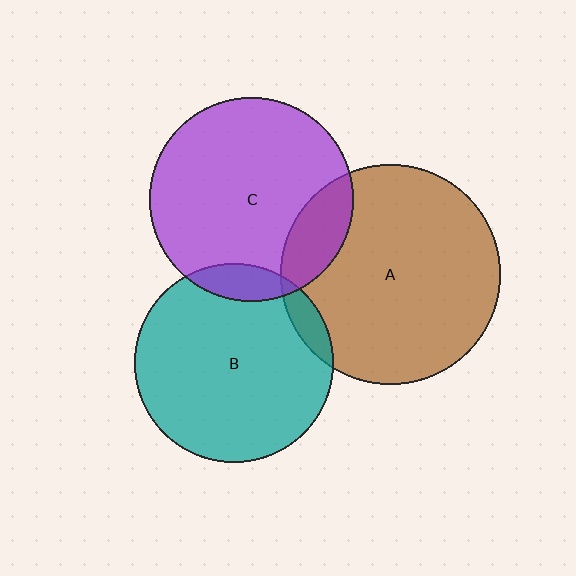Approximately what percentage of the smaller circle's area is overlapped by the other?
Approximately 5%.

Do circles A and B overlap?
Yes.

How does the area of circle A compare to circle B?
Approximately 1.2 times.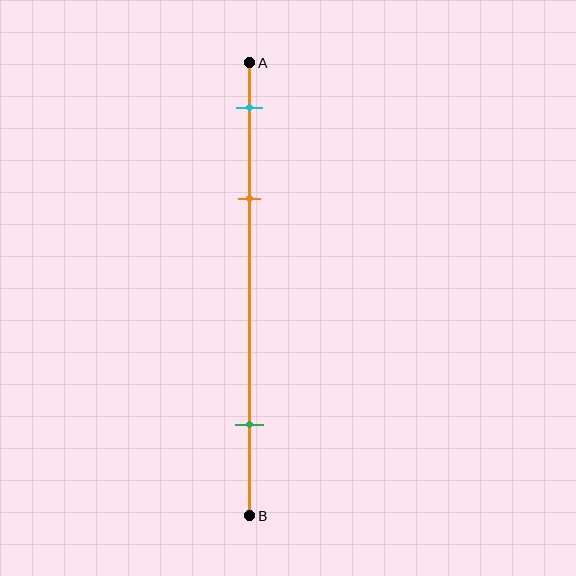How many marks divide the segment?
There are 3 marks dividing the segment.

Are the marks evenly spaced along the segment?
No, the marks are not evenly spaced.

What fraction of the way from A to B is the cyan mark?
The cyan mark is approximately 10% (0.1) of the way from A to B.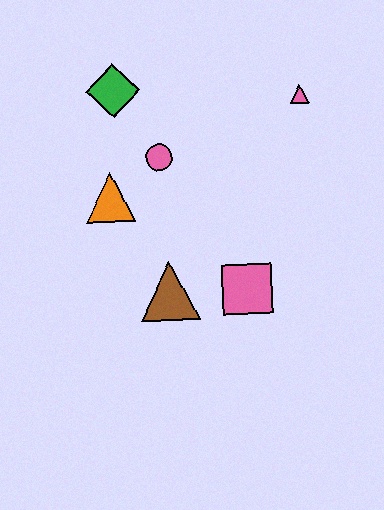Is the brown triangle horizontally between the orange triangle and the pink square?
Yes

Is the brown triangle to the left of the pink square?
Yes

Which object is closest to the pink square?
The brown triangle is closest to the pink square.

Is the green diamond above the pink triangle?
Yes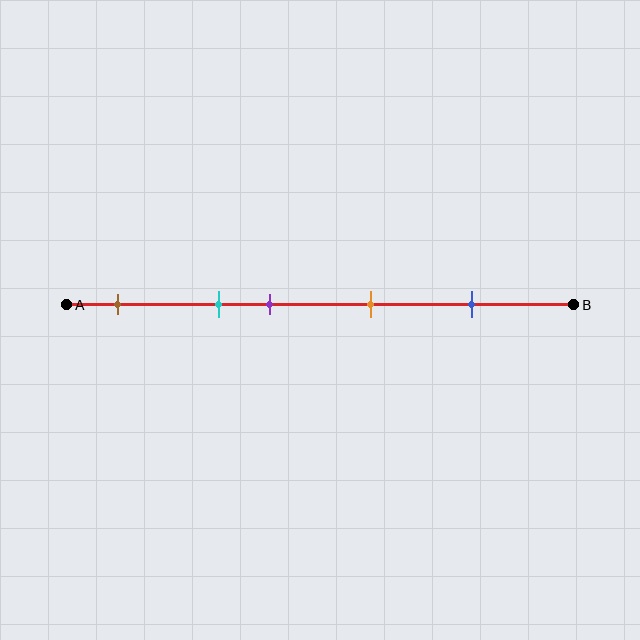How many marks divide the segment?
There are 5 marks dividing the segment.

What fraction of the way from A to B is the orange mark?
The orange mark is approximately 60% (0.6) of the way from A to B.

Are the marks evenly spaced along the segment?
No, the marks are not evenly spaced.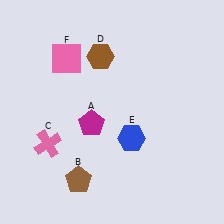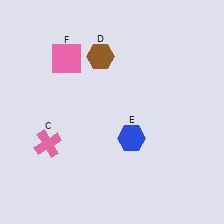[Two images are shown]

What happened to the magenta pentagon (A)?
The magenta pentagon (A) was removed in Image 2. It was in the bottom-left area of Image 1.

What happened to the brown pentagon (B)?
The brown pentagon (B) was removed in Image 2. It was in the bottom-left area of Image 1.